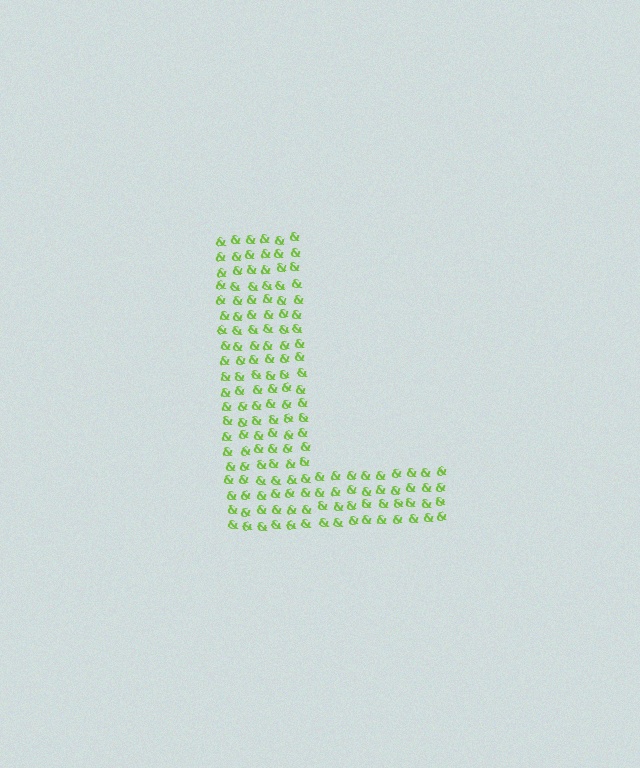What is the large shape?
The large shape is the letter L.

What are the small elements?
The small elements are ampersands.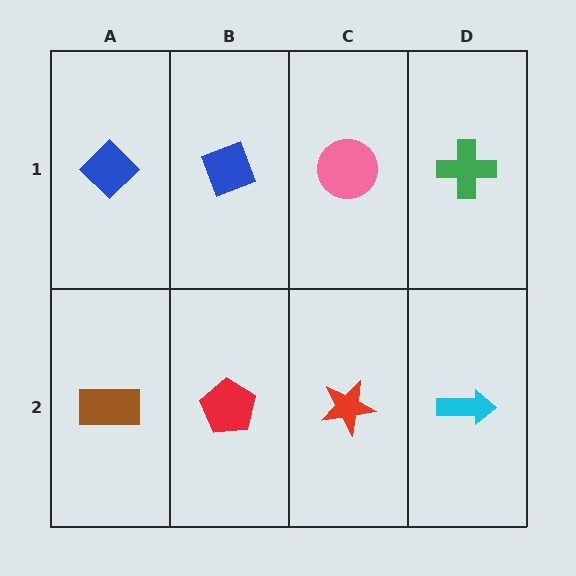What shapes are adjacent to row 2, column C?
A pink circle (row 1, column C), a red pentagon (row 2, column B), a cyan arrow (row 2, column D).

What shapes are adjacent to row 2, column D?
A green cross (row 1, column D), a red star (row 2, column C).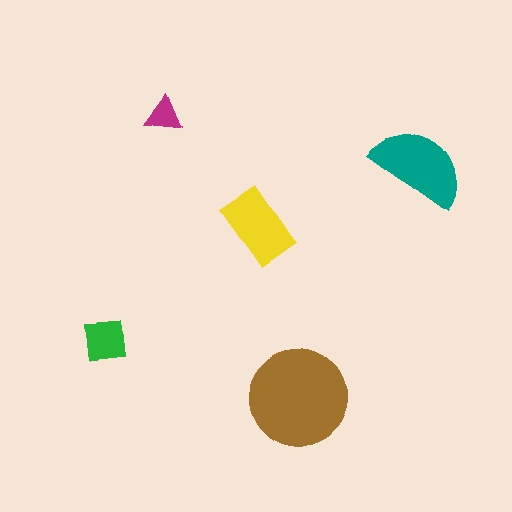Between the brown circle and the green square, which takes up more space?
The brown circle.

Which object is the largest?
The brown circle.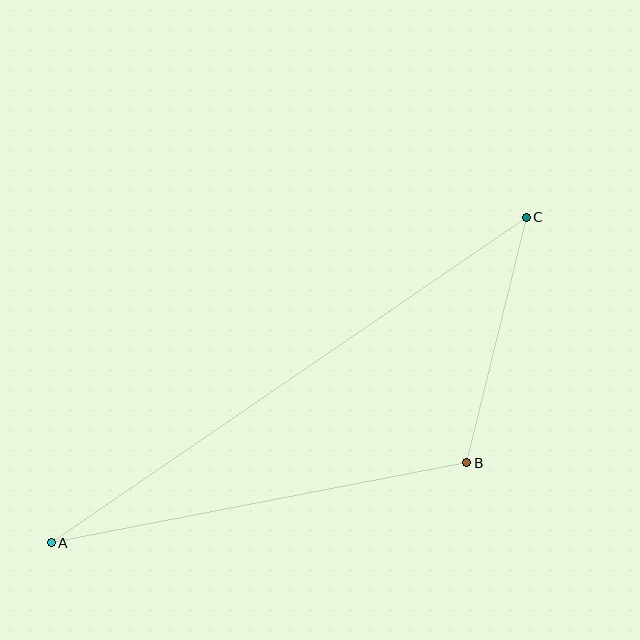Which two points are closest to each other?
Points B and C are closest to each other.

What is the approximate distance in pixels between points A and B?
The distance between A and B is approximately 423 pixels.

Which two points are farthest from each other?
Points A and C are farthest from each other.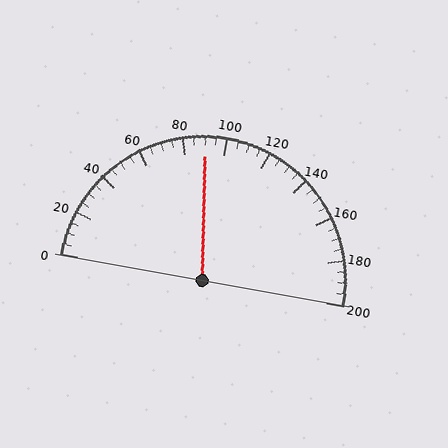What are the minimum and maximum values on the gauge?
The gauge ranges from 0 to 200.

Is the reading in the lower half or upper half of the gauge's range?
The reading is in the lower half of the range (0 to 200).